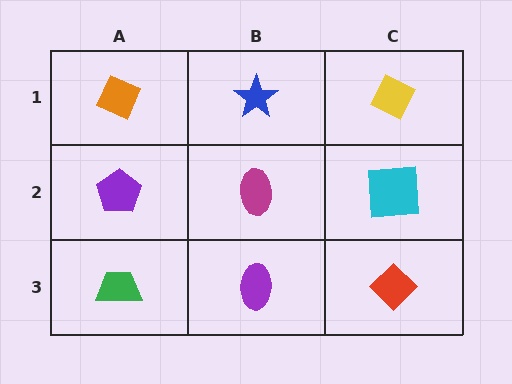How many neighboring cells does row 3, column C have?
2.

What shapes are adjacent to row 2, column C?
A yellow diamond (row 1, column C), a red diamond (row 3, column C), a magenta ellipse (row 2, column B).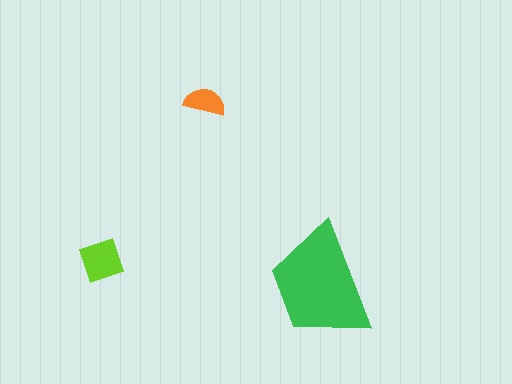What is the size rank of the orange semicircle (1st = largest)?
3rd.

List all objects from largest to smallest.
The green trapezoid, the lime diamond, the orange semicircle.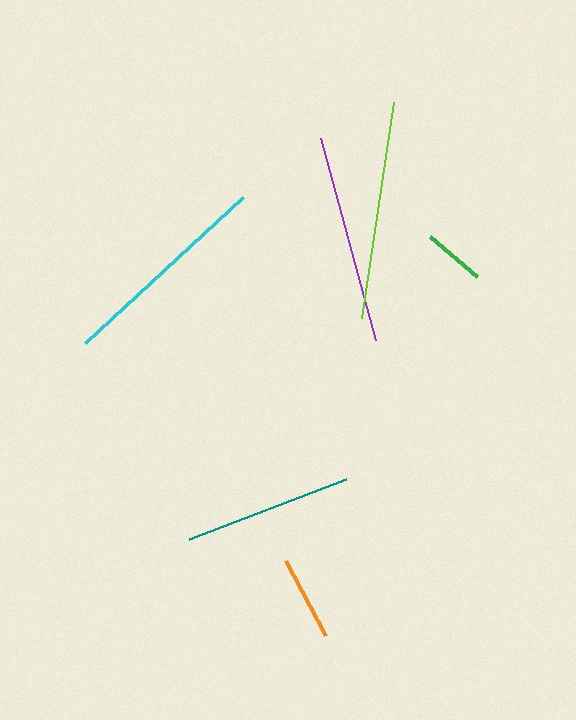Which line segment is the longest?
The lime line is the longest at approximately 219 pixels.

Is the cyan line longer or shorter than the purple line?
The cyan line is longer than the purple line.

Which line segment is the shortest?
The green line is the shortest at approximately 62 pixels.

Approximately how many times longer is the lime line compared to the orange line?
The lime line is approximately 2.6 times the length of the orange line.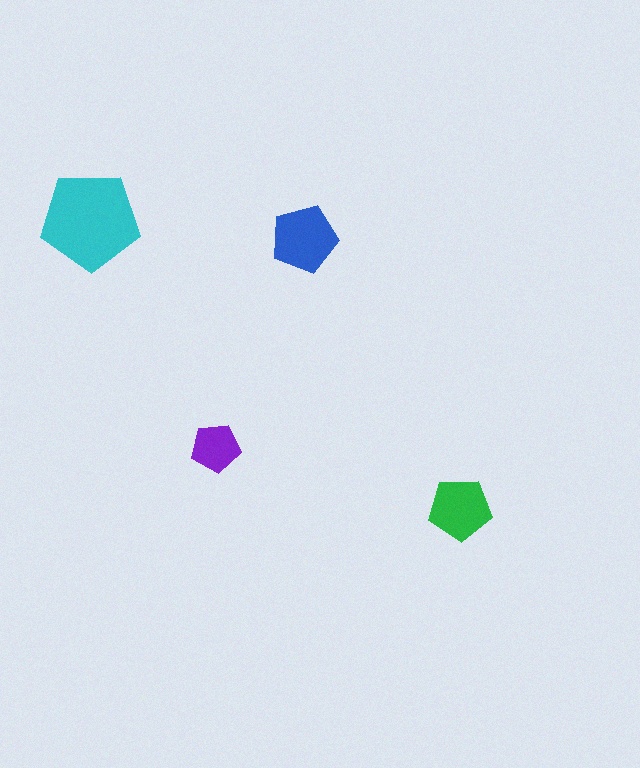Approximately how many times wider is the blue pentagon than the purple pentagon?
About 1.5 times wider.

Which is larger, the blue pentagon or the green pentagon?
The blue one.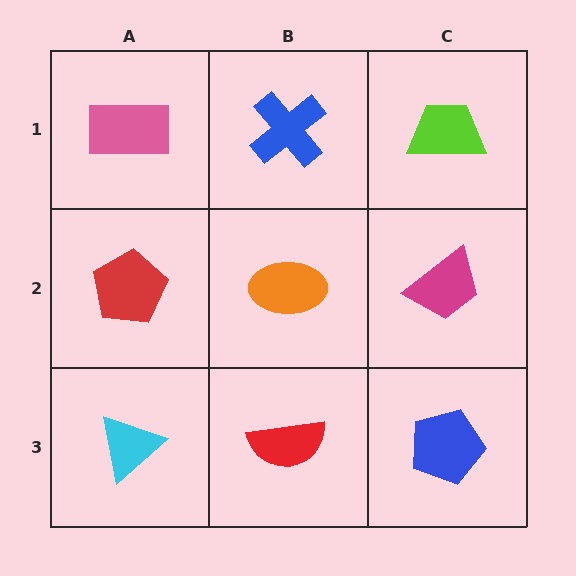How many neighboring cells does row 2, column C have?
3.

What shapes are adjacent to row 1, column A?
A red pentagon (row 2, column A), a blue cross (row 1, column B).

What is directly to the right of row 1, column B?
A lime trapezoid.